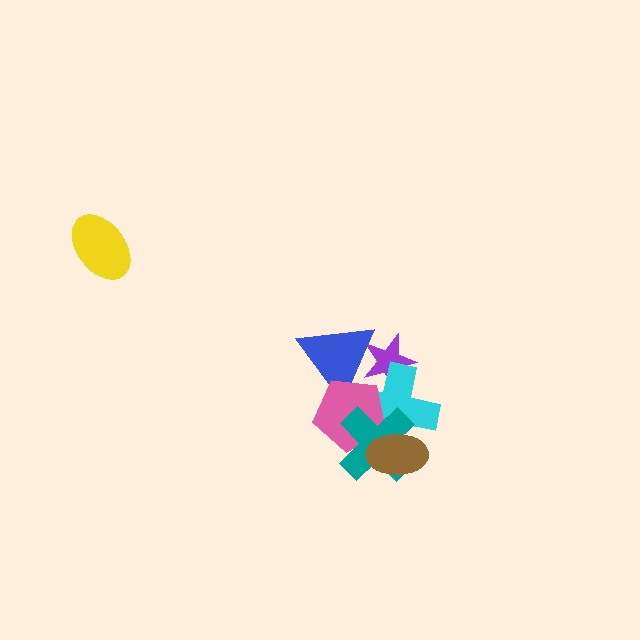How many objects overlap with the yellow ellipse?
0 objects overlap with the yellow ellipse.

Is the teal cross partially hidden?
Yes, it is partially covered by another shape.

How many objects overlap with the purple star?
2 objects overlap with the purple star.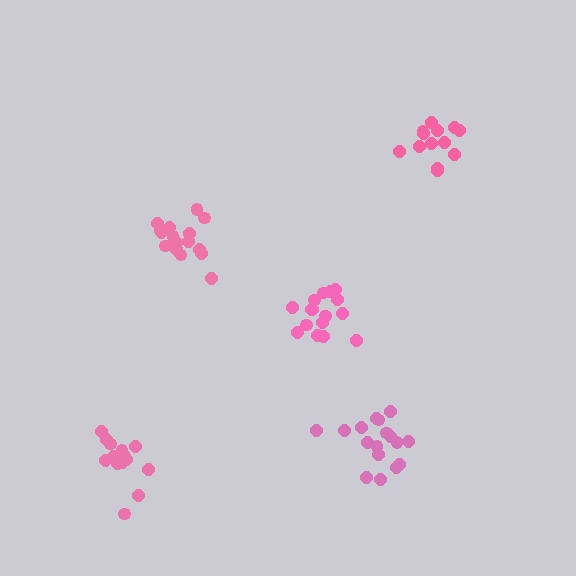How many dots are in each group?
Group 1: 17 dots, Group 2: 16 dots, Group 3: 13 dots, Group 4: 16 dots, Group 5: 16 dots (78 total).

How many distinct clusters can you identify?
There are 5 distinct clusters.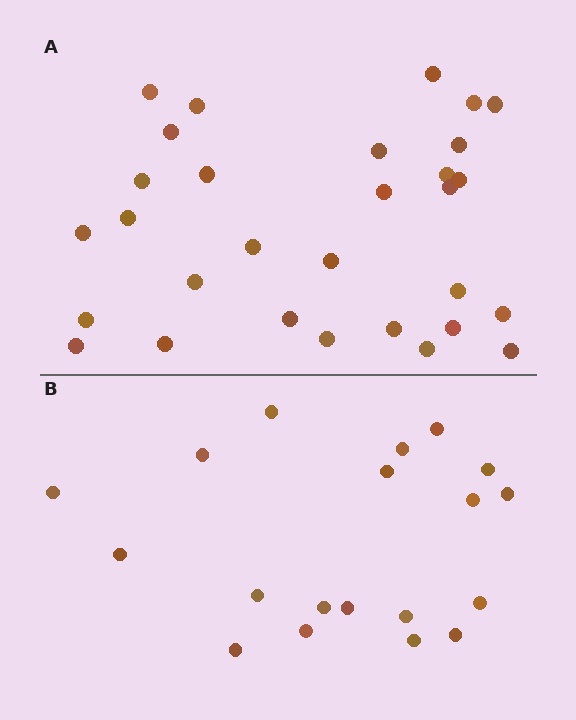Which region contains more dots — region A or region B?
Region A (the top region) has more dots.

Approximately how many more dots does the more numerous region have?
Region A has roughly 12 or so more dots than region B.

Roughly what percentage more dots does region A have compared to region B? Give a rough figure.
About 60% more.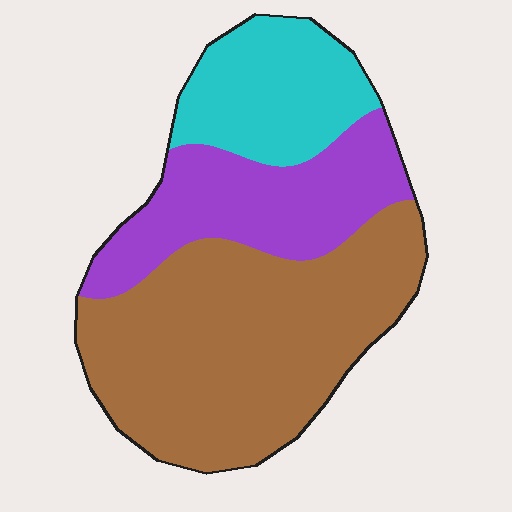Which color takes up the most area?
Brown, at roughly 55%.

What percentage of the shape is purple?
Purple takes up about one quarter (1/4) of the shape.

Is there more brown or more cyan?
Brown.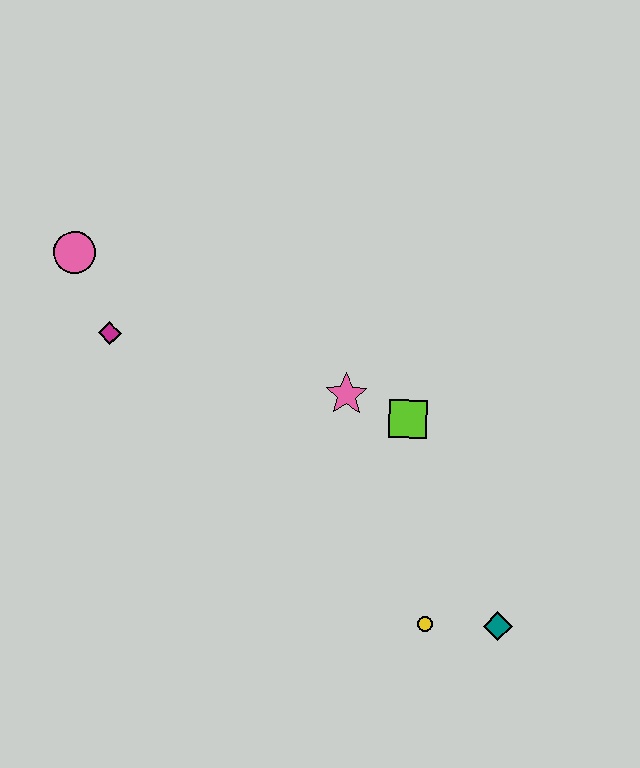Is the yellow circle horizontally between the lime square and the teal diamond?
Yes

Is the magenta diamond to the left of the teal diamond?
Yes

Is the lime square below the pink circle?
Yes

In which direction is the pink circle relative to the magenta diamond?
The pink circle is above the magenta diamond.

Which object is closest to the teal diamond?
The yellow circle is closest to the teal diamond.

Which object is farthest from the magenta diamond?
The teal diamond is farthest from the magenta diamond.